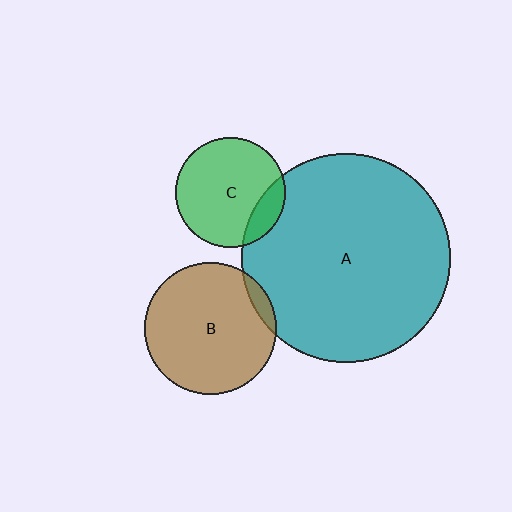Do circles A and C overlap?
Yes.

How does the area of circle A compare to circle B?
Approximately 2.5 times.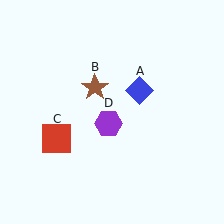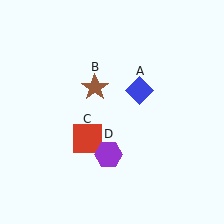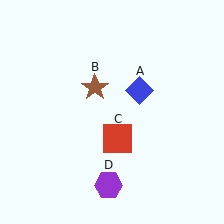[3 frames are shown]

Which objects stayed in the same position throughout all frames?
Blue diamond (object A) and brown star (object B) remained stationary.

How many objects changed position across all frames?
2 objects changed position: red square (object C), purple hexagon (object D).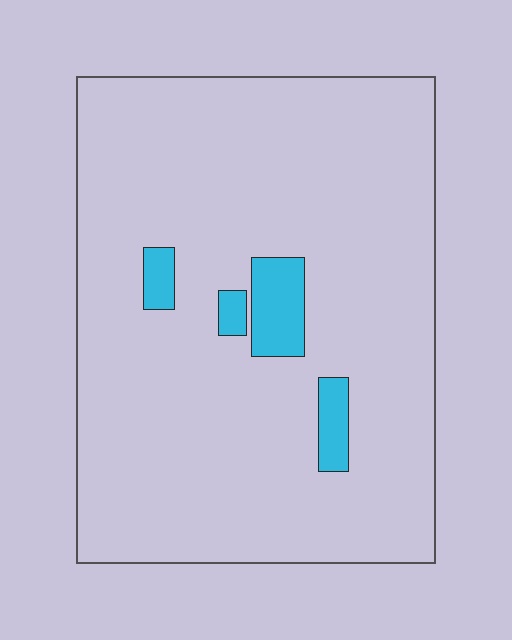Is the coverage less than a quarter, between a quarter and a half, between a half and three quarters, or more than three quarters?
Less than a quarter.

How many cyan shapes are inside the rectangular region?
4.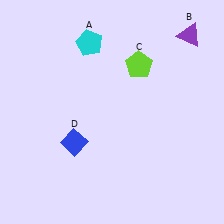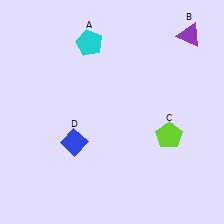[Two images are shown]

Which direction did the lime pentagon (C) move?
The lime pentagon (C) moved down.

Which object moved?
The lime pentagon (C) moved down.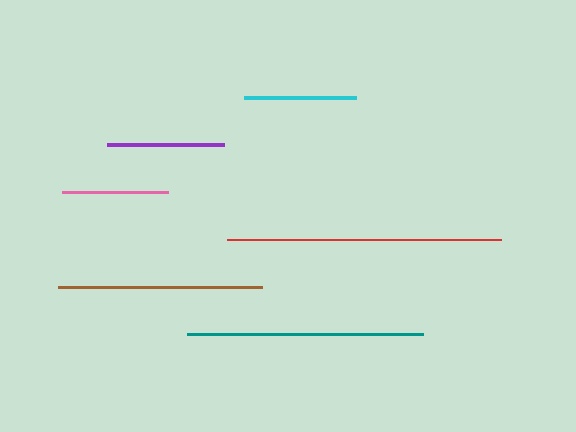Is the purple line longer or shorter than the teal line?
The teal line is longer than the purple line.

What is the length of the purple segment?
The purple segment is approximately 116 pixels long.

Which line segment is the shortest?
The pink line is the shortest at approximately 106 pixels.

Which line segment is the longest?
The red line is the longest at approximately 274 pixels.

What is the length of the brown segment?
The brown segment is approximately 204 pixels long.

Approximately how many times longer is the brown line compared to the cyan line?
The brown line is approximately 1.8 times the length of the cyan line.